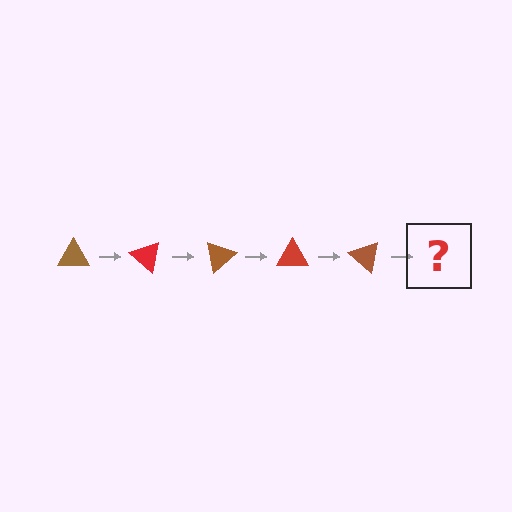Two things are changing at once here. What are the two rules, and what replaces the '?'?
The two rules are that it rotates 40 degrees each step and the color cycles through brown and red. The '?' should be a red triangle, rotated 200 degrees from the start.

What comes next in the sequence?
The next element should be a red triangle, rotated 200 degrees from the start.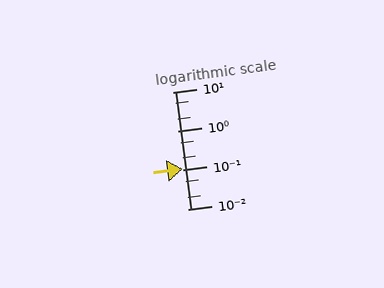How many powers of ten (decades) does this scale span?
The scale spans 3 decades, from 0.01 to 10.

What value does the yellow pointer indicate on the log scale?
The pointer indicates approximately 0.11.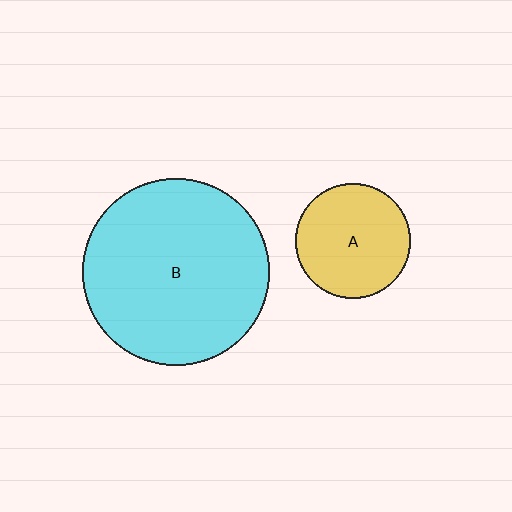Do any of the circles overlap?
No, none of the circles overlap.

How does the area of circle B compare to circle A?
Approximately 2.6 times.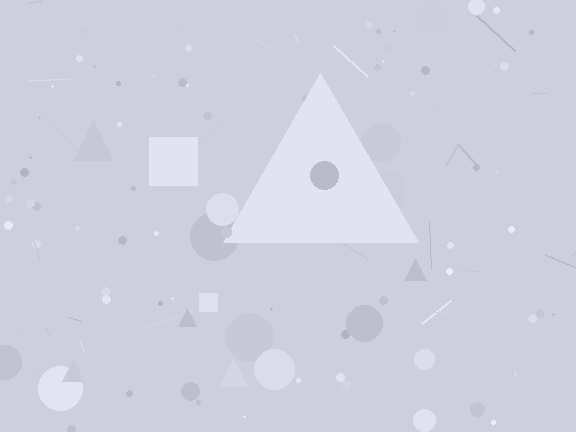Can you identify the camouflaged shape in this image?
The camouflaged shape is a triangle.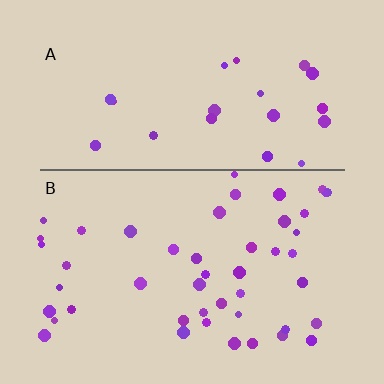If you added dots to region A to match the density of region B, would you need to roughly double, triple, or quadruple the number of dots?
Approximately double.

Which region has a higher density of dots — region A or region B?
B (the bottom).